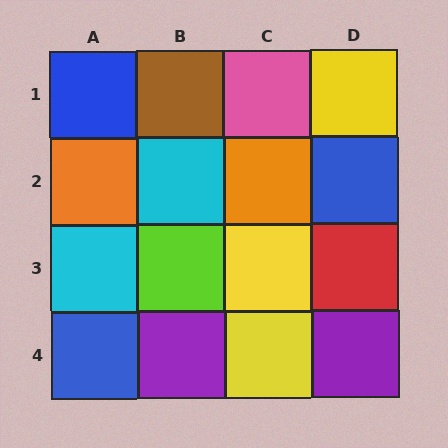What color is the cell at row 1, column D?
Yellow.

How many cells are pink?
1 cell is pink.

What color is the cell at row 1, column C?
Pink.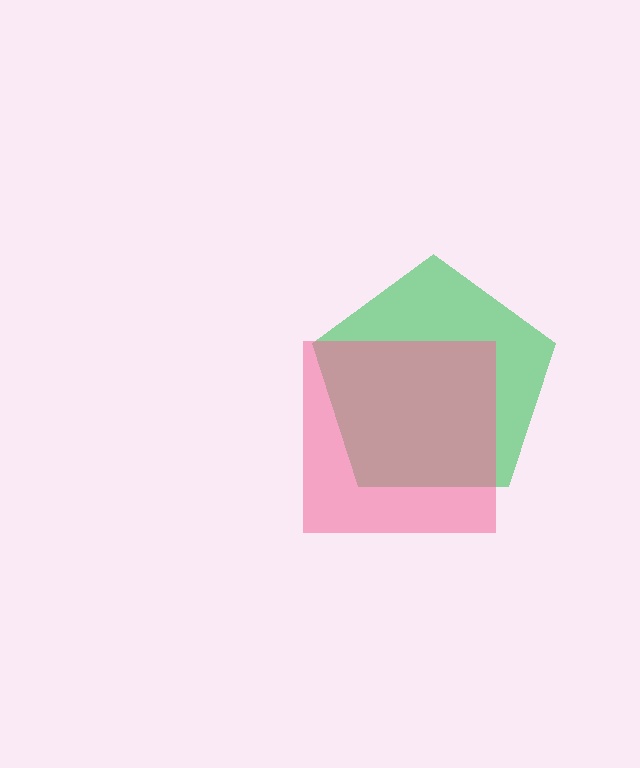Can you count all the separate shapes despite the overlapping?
Yes, there are 2 separate shapes.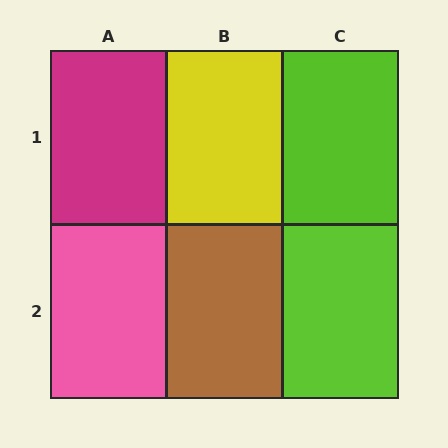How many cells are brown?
1 cell is brown.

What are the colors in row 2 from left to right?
Pink, brown, lime.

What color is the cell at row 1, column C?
Lime.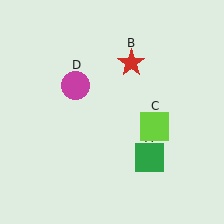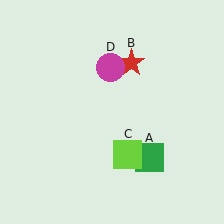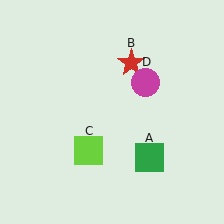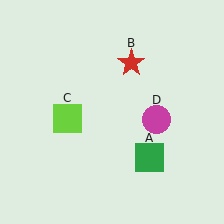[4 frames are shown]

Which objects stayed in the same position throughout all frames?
Green square (object A) and red star (object B) remained stationary.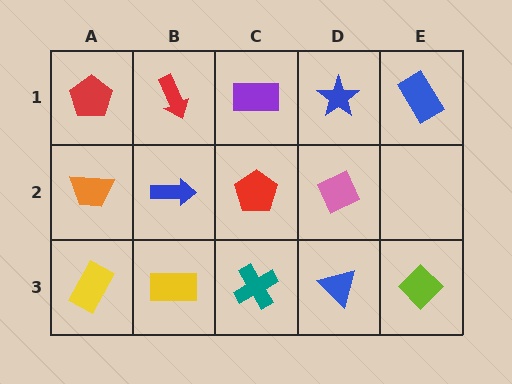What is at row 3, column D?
A blue triangle.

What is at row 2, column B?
A blue arrow.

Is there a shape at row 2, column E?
No, that cell is empty.